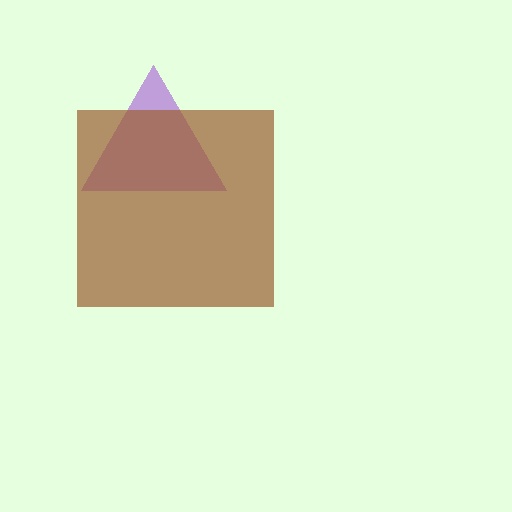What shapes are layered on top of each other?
The layered shapes are: a purple triangle, a brown square.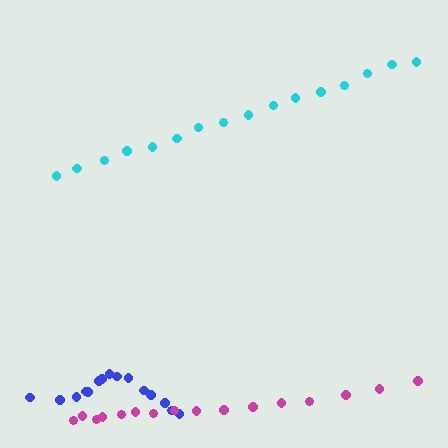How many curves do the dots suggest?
There are 3 distinct paths.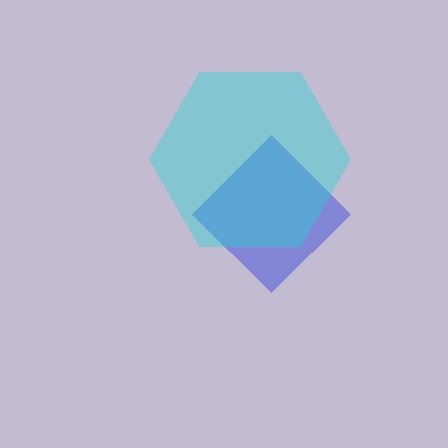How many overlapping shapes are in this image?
There are 2 overlapping shapes in the image.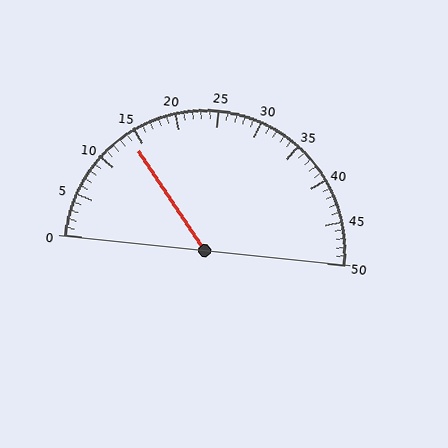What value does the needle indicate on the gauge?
The needle indicates approximately 14.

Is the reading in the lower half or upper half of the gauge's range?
The reading is in the lower half of the range (0 to 50).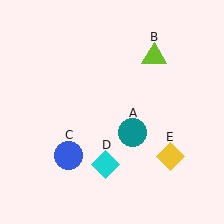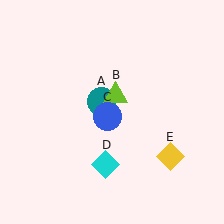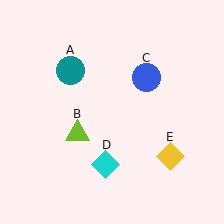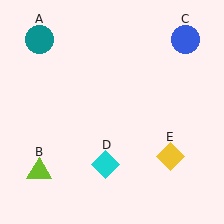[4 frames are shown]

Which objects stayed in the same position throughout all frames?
Cyan diamond (object D) and yellow diamond (object E) remained stationary.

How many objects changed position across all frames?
3 objects changed position: teal circle (object A), lime triangle (object B), blue circle (object C).